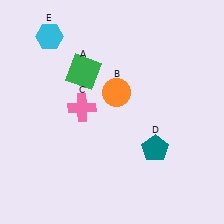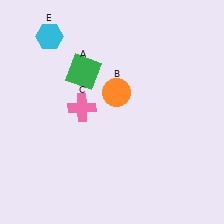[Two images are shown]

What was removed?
The teal pentagon (D) was removed in Image 2.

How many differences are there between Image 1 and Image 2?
There is 1 difference between the two images.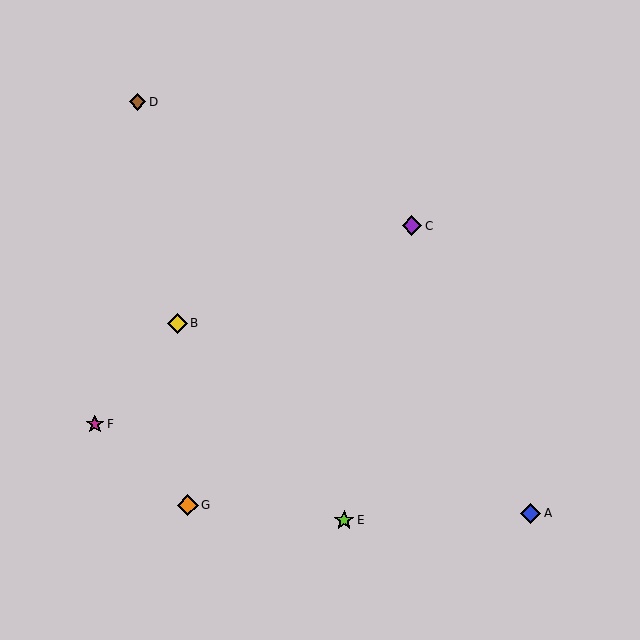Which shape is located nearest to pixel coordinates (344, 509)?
The lime star (labeled E) at (344, 520) is nearest to that location.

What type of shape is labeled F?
Shape F is a magenta star.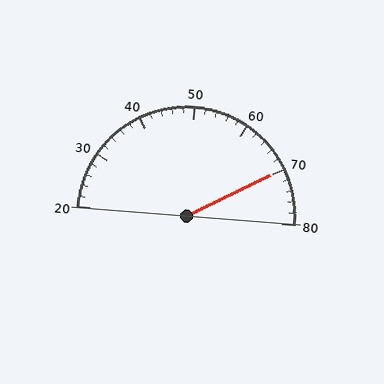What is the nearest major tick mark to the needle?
The nearest major tick mark is 70.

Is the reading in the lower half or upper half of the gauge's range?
The reading is in the upper half of the range (20 to 80).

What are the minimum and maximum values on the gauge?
The gauge ranges from 20 to 80.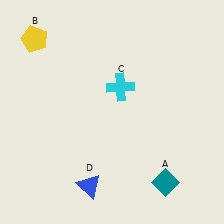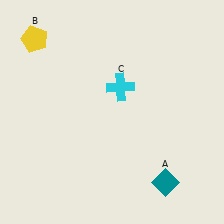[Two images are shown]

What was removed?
The blue triangle (D) was removed in Image 2.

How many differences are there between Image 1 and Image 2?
There is 1 difference between the two images.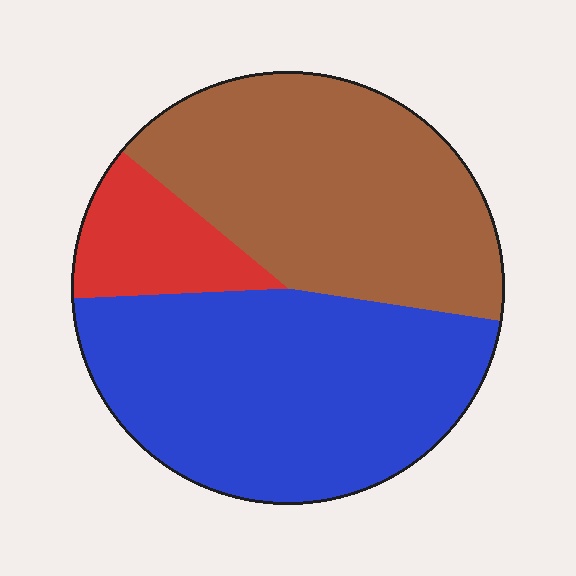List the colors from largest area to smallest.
From largest to smallest: blue, brown, red.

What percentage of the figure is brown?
Brown takes up about two fifths (2/5) of the figure.